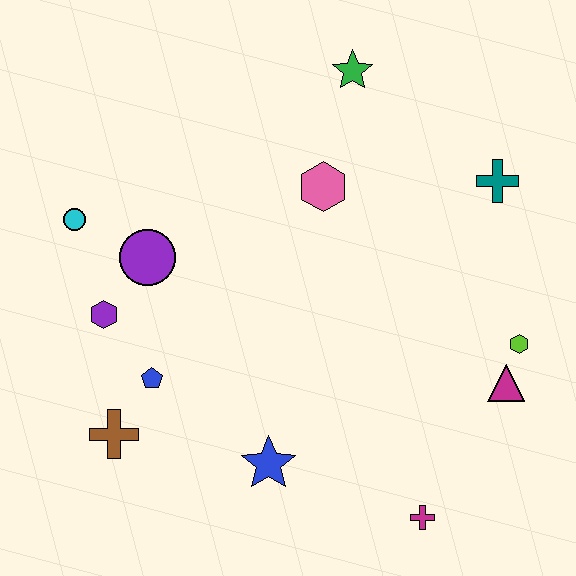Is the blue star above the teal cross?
No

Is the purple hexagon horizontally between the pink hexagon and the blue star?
No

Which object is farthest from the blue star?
The green star is farthest from the blue star.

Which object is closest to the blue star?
The blue pentagon is closest to the blue star.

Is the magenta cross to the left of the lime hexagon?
Yes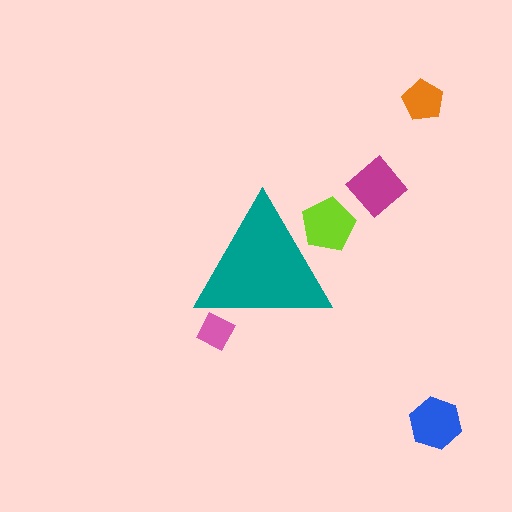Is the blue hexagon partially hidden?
No, the blue hexagon is fully visible.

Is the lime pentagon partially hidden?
Yes, the lime pentagon is partially hidden behind the teal triangle.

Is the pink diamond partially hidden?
Yes, the pink diamond is partially hidden behind the teal triangle.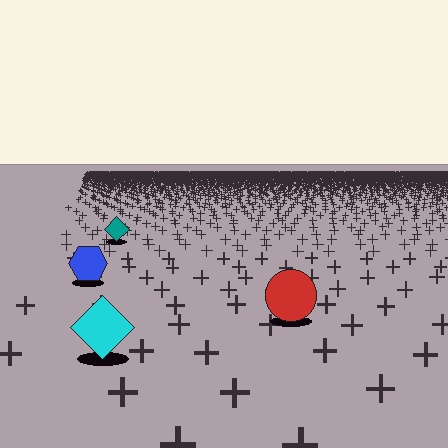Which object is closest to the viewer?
The cyan diamond is closest. The texture marks near it are larger and more spread out.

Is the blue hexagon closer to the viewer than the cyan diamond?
No. The cyan diamond is closer — you can tell from the texture gradient: the ground texture is coarser near it.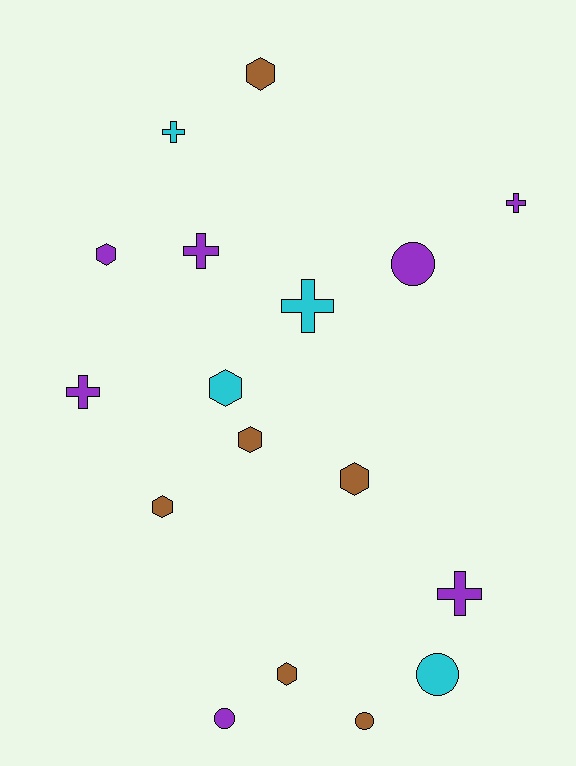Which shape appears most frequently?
Hexagon, with 7 objects.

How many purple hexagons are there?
There is 1 purple hexagon.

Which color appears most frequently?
Purple, with 7 objects.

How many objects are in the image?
There are 17 objects.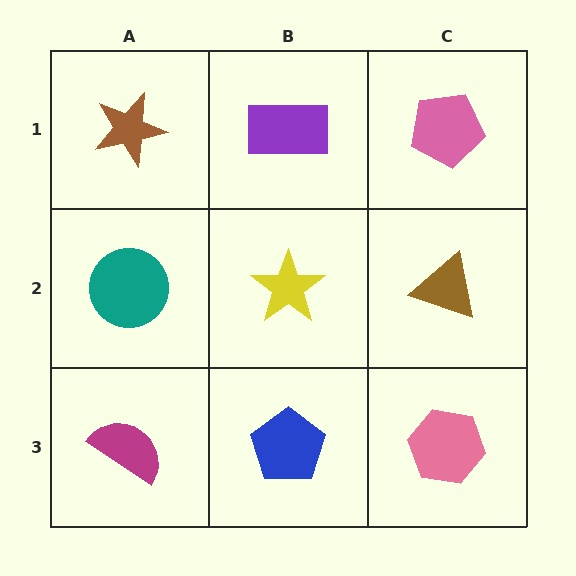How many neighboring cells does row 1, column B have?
3.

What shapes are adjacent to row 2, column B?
A purple rectangle (row 1, column B), a blue pentagon (row 3, column B), a teal circle (row 2, column A), a brown triangle (row 2, column C).